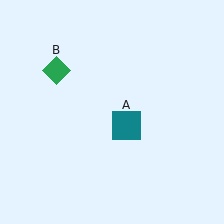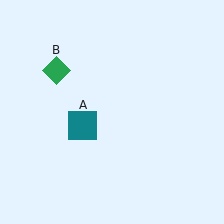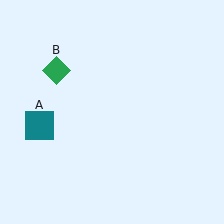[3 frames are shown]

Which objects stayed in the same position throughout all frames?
Green diamond (object B) remained stationary.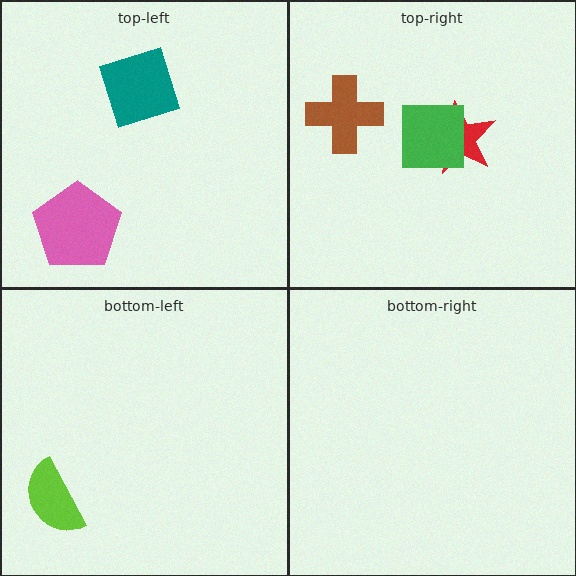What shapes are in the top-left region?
The teal diamond, the pink pentagon.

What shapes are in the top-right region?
The red star, the brown cross, the green square.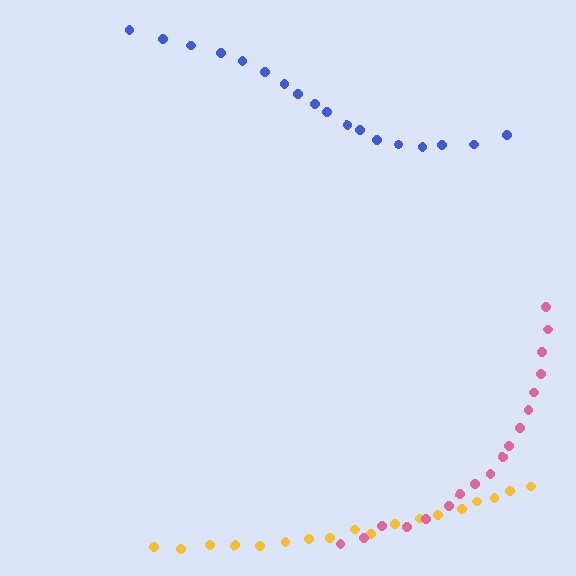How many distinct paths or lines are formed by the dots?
There are 3 distinct paths.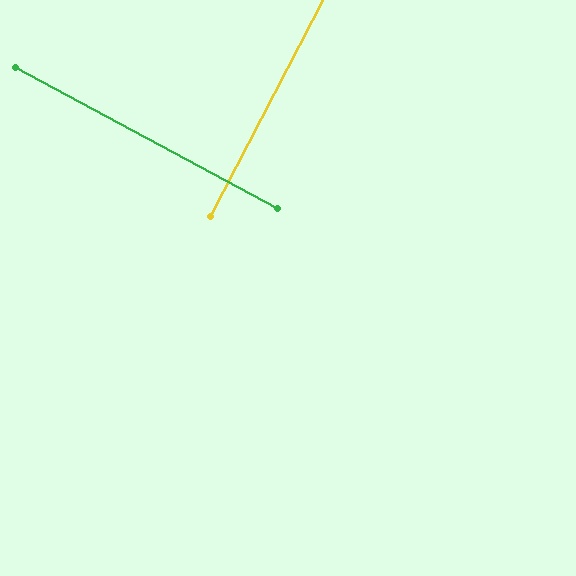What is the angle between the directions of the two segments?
Approximately 89 degrees.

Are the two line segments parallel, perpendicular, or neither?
Perpendicular — they meet at approximately 89°.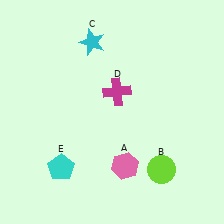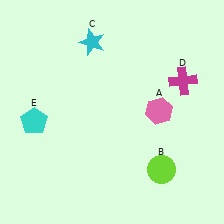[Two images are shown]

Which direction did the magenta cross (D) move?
The magenta cross (D) moved right.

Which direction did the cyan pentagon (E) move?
The cyan pentagon (E) moved up.